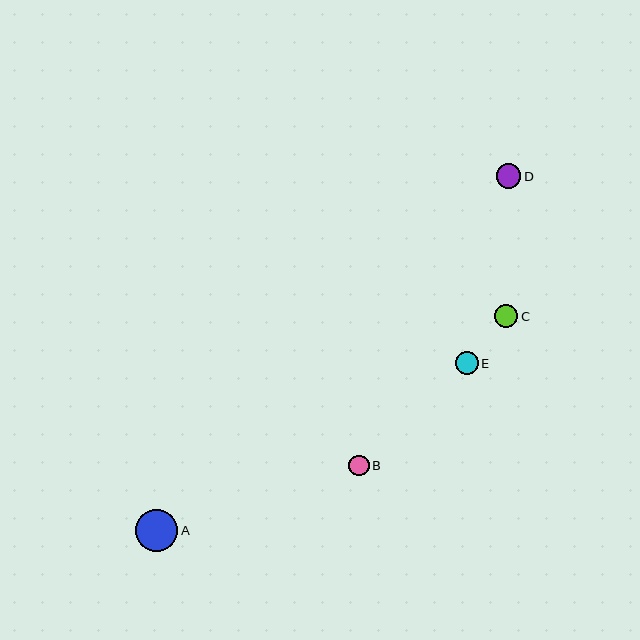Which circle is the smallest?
Circle B is the smallest with a size of approximately 20 pixels.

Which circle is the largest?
Circle A is the largest with a size of approximately 42 pixels.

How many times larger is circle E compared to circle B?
Circle E is approximately 1.1 times the size of circle B.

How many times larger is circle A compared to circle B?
Circle A is approximately 2.1 times the size of circle B.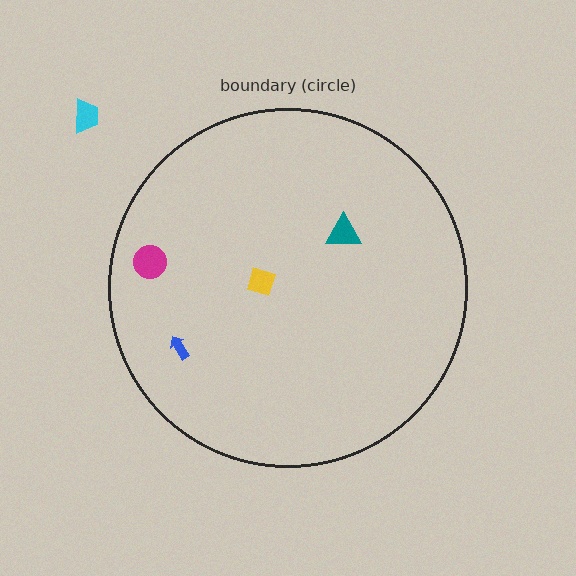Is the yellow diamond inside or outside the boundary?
Inside.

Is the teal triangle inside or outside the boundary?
Inside.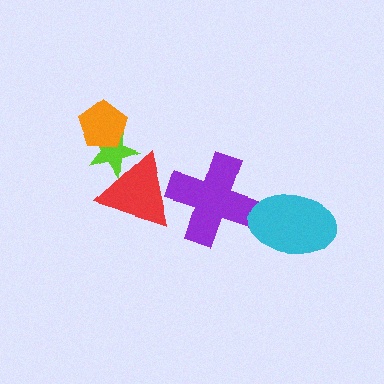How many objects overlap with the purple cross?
1 object overlaps with the purple cross.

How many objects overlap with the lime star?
2 objects overlap with the lime star.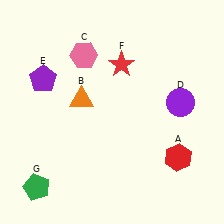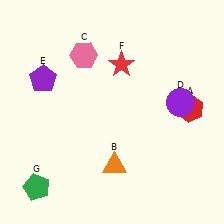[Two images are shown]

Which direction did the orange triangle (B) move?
The orange triangle (B) moved down.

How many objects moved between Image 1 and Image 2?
2 objects moved between the two images.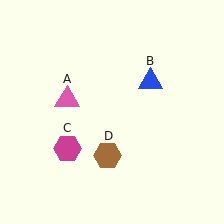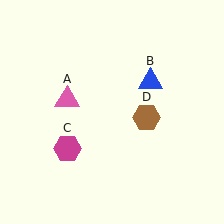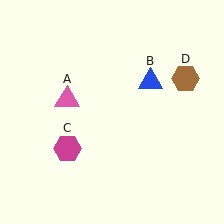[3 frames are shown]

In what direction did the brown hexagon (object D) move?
The brown hexagon (object D) moved up and to the right.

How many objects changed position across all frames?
1 object changed position: brown hexagon (object D).